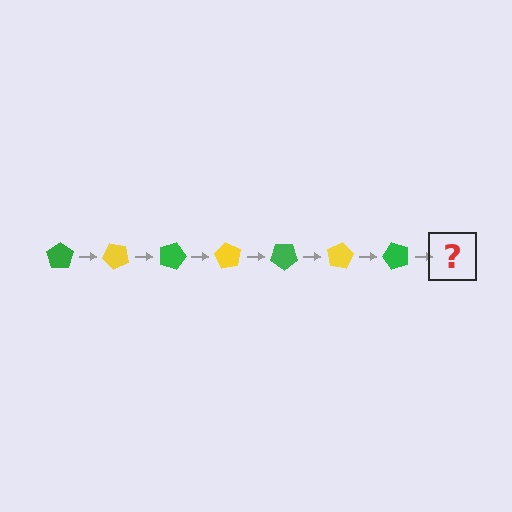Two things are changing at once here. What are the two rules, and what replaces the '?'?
The two rules are that it rotates 45 degrees each step and the color cycles through green and yellow. The '?' should be a yellow pentagon, rotated 315 degrees from the start.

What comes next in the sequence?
The next element should be a yellow pentagon, rotated 315 degrees from the start.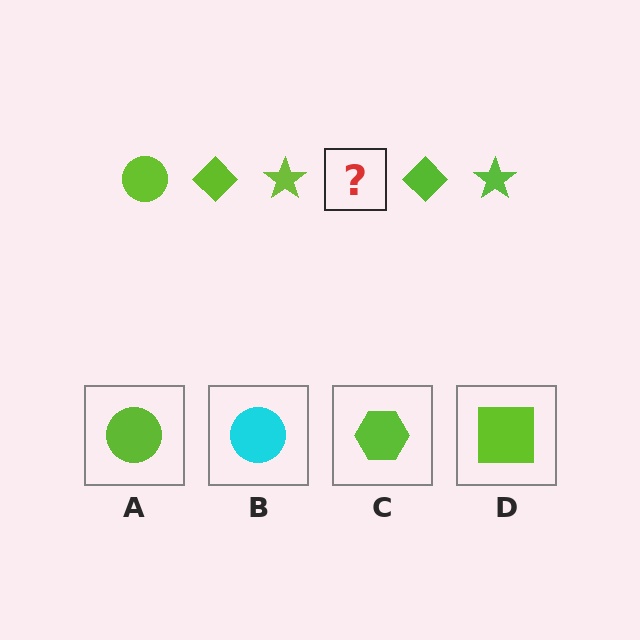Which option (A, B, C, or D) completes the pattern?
A.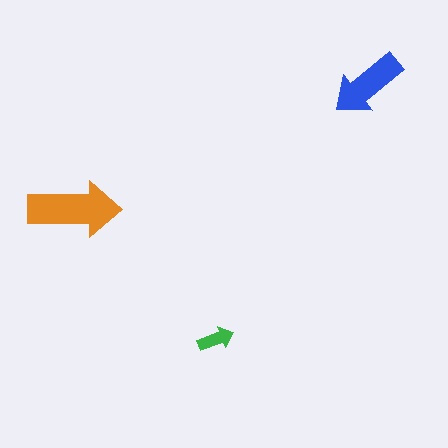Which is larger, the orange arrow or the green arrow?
The orange one.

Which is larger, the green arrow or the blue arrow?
The blue one.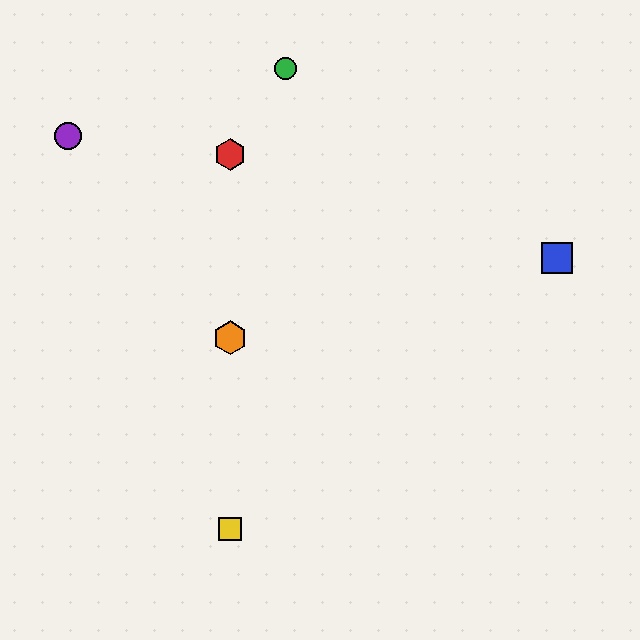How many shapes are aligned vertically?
3 shapes (the red hexagon, the yellow square, the orange hexagon) are aligned vertically.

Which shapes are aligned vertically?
The red hexagon, the yellow square, the orange hexagon are aligned vertically.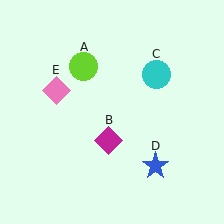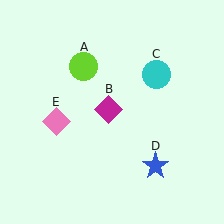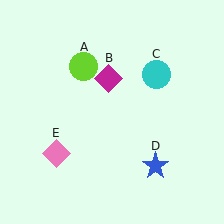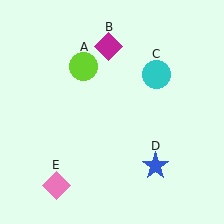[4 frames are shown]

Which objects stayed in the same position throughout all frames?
Lime circle (object A) and cyan circle (object C) and blue star (object D) remained stationary.